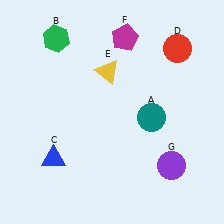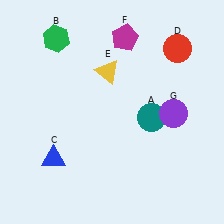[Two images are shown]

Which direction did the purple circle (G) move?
The purple circle (G) moved up.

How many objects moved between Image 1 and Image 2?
1 object moved between the two images.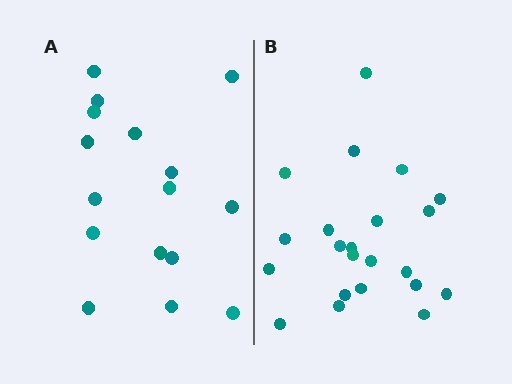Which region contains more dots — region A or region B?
Region B (the right region) has more dots.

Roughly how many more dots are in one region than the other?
Region B has about 6 more dots than region A.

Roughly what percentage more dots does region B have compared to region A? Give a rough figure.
About 40% more.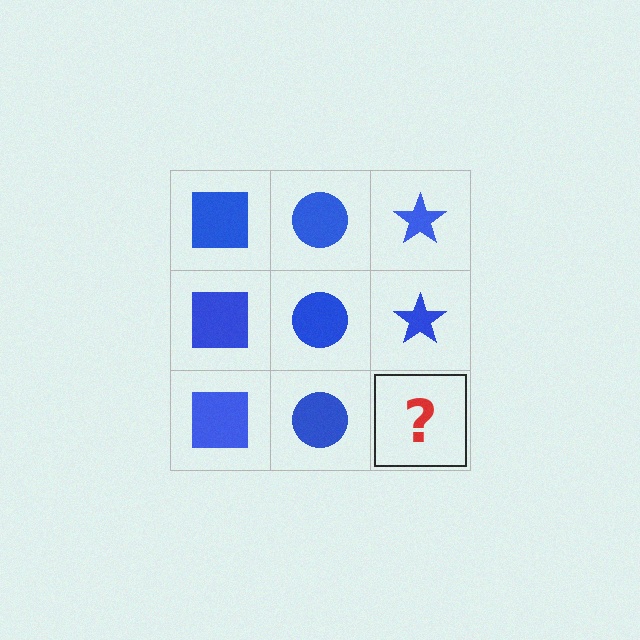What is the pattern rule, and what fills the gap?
The rule is that each column has a consistent shape. The gap should be filled with a blue star.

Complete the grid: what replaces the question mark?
The question mark should be replaced with a blue star.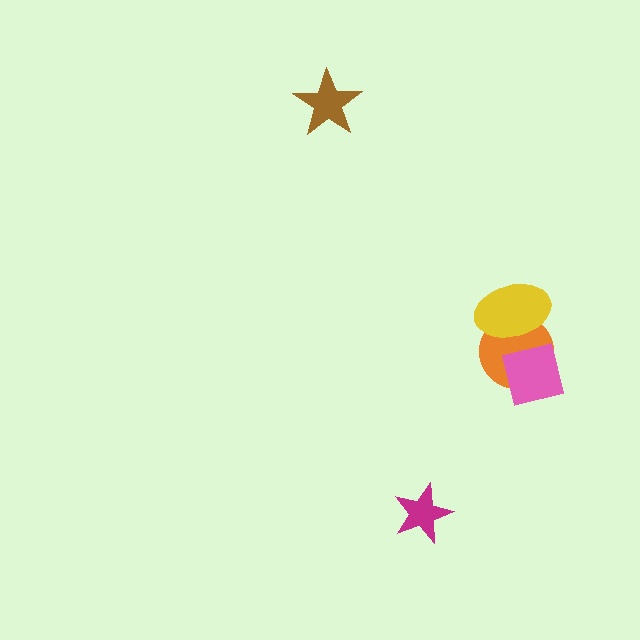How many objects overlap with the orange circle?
2 objects overlap with the orange circle.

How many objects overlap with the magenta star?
0 objects overlap with the magenta star.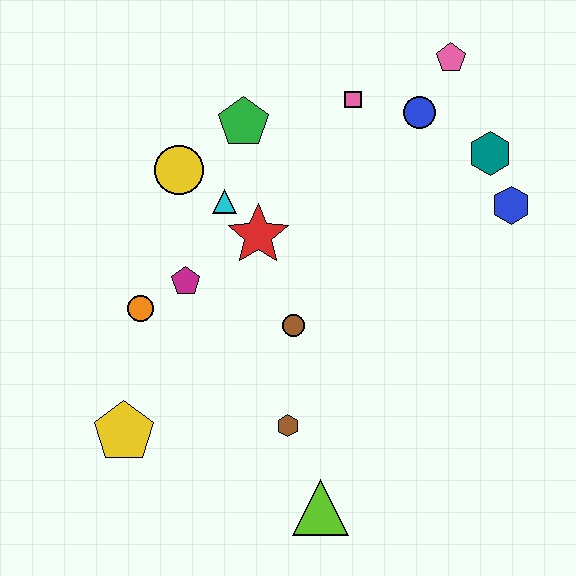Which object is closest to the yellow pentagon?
The orange circle is closest to the yellow pentagon.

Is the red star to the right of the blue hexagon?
No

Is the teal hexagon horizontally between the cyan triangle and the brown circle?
No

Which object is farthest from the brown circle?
The pink pentagon is farthest from the brown circle.